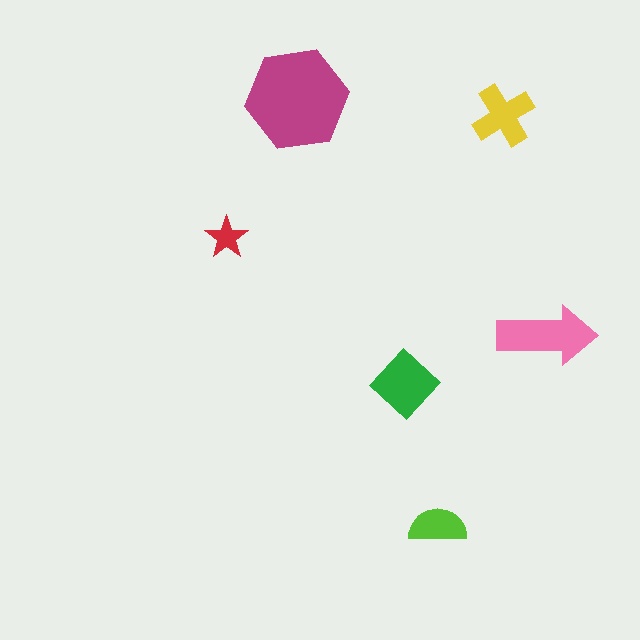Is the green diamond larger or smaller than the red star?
Larger.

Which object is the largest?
The magenta hexagon.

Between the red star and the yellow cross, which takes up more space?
The yellow cross.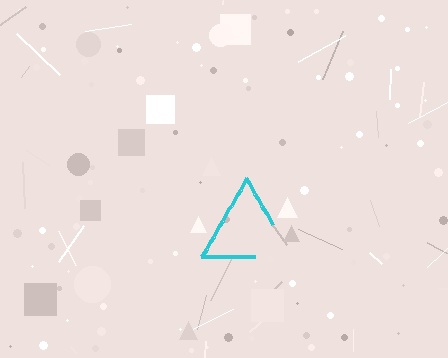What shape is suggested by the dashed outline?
The dashed outline suggests a triangle.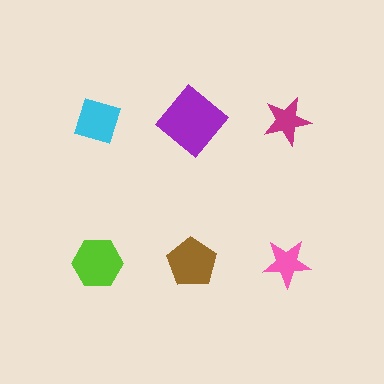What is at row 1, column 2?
A purple diamond.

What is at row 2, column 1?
A lime hexagon.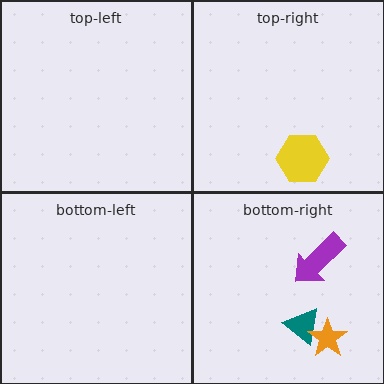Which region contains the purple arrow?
The bottom-right region.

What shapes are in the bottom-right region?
The teal triangle, the purple arrow, the orange star.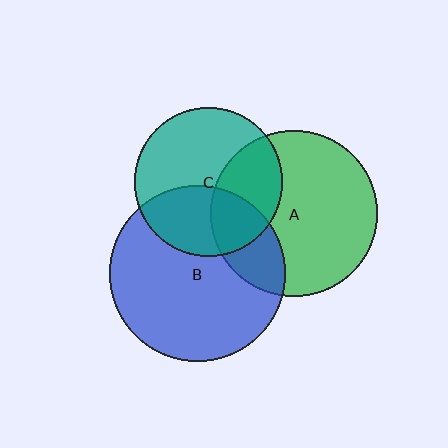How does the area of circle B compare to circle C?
Approximately 1.4 times.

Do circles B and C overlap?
Yes.